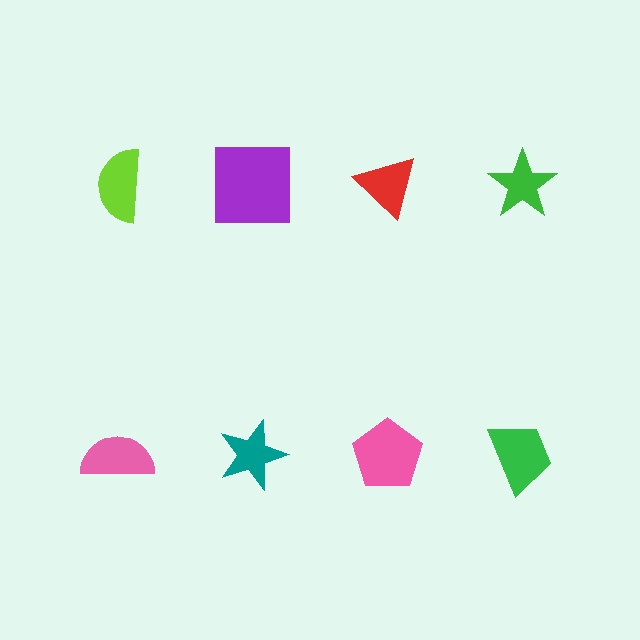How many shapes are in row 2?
4 shapes.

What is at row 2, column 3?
A pink pentagon.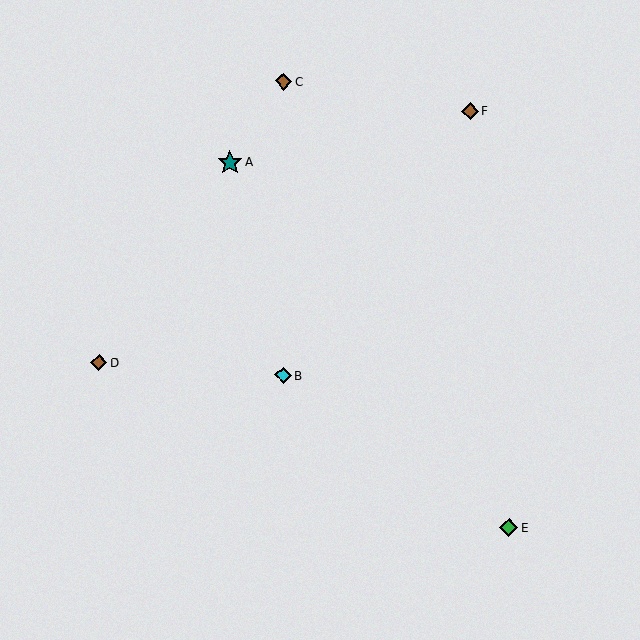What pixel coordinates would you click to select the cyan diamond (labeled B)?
Click at (283, 375) to select the cyan diamond B.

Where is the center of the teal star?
The center of the teal star is at (230, 162).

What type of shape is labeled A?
Shape A is a teal star.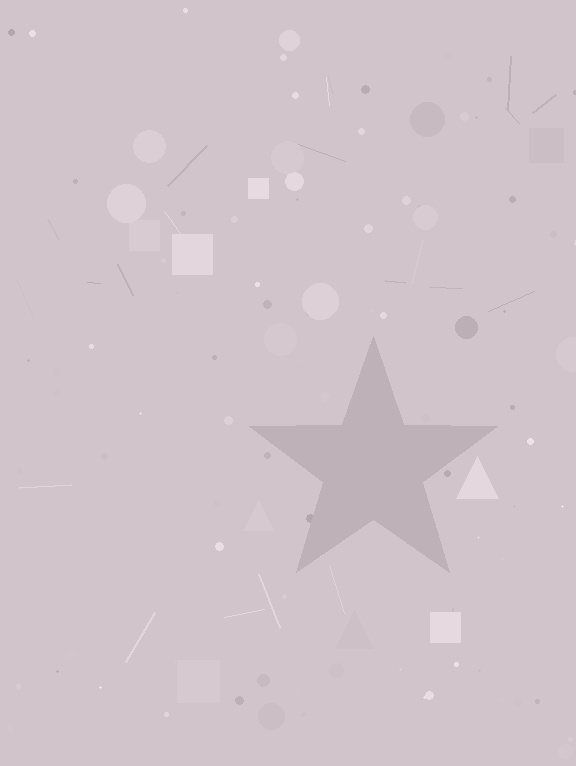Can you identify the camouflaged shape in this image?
The camouflaged shape is a star.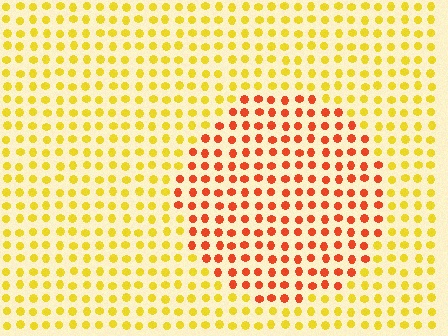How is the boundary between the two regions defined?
The boundary is defined purely by a slight shift in hue (about 44 degrees). Spacing, size, and orientation are identical on both sides.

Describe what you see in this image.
The image is filled with small yellow elements in a uniform arrangement. A circle-shaped region is visible where the elements are tinted to a slightly different hue, forming a subtle color boundary.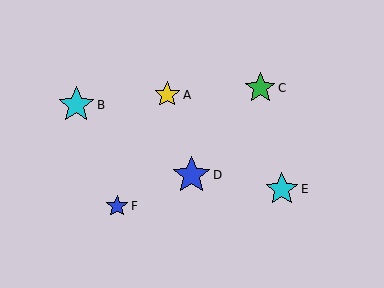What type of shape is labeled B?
Shape B is a cyan star.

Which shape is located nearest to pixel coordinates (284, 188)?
The cyan star (labeled E) at (282, 189) is nearest to that location.